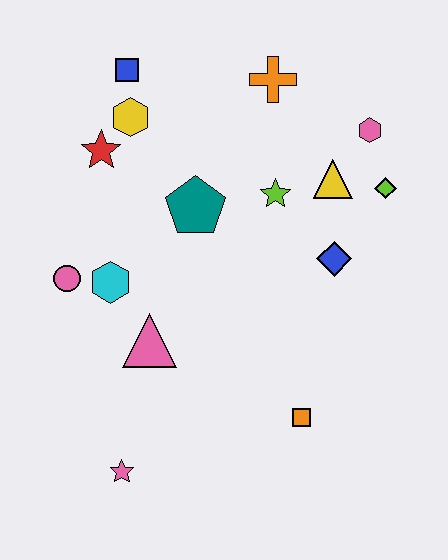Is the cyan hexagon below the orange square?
No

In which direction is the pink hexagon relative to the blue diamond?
The pink hexagon is above the blue diamond.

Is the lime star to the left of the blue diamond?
Yes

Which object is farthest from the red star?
The orange square is farthest from the red star.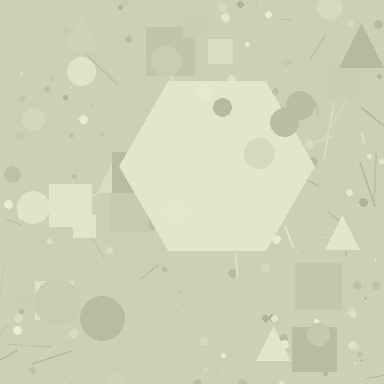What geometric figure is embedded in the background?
A hexagon is embedded in the background.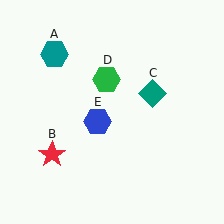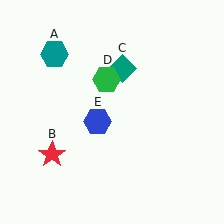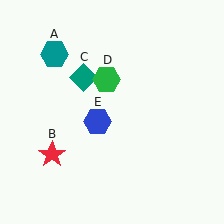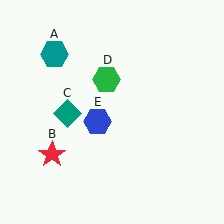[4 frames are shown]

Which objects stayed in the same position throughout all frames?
Teal hexagon (object A) and red star (object B) and green hexagon (object D) and blue hexagon (object E) remained stationary.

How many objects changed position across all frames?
1 object changed position: teal diamond (object C).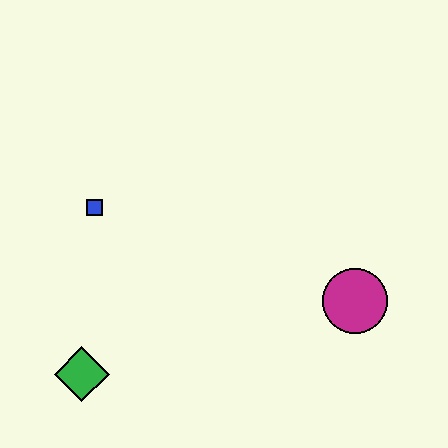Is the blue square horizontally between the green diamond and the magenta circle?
Yes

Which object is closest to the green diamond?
The blue square is closest to the green diamond.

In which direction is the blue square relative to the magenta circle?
The blue square is to the left of the magenta circle.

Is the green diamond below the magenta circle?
Yes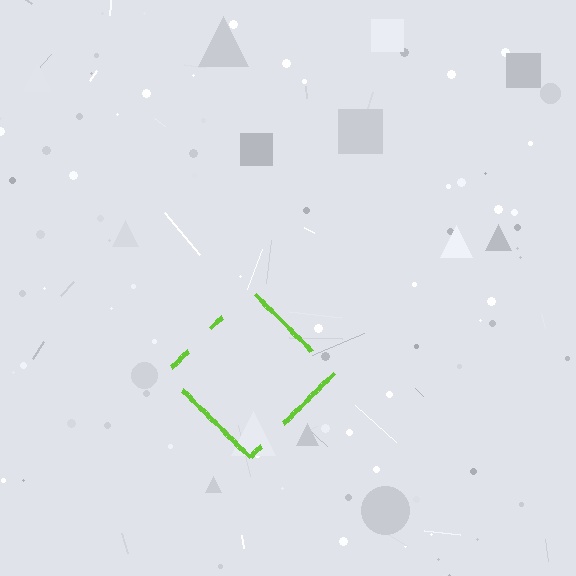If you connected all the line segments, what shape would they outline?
They would outline a diamond.